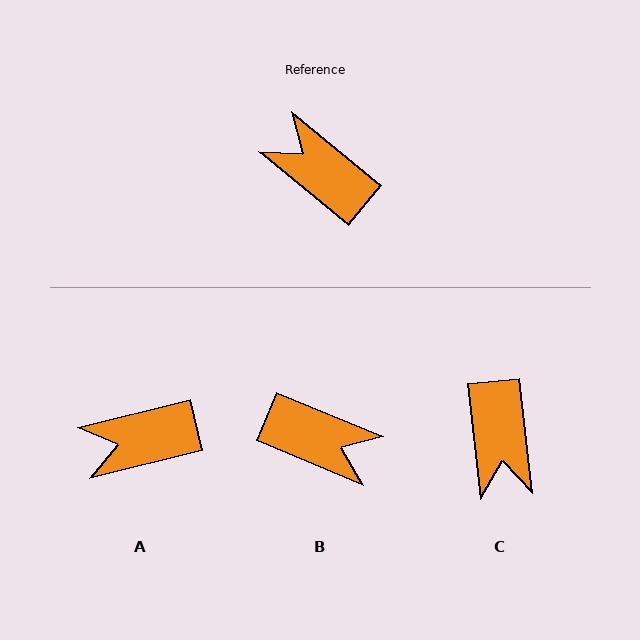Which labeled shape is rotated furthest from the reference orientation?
B, about 163 degrees away.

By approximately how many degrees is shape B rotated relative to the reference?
Approximately 163 degrees clockwise.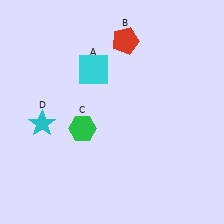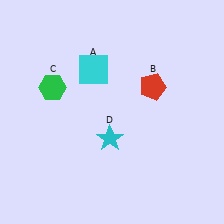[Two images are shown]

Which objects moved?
The objects that moved are: the red pentagon (B), the green hexagon (C), the cyan star (D).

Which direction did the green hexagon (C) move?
The green hexagon (C) moved up.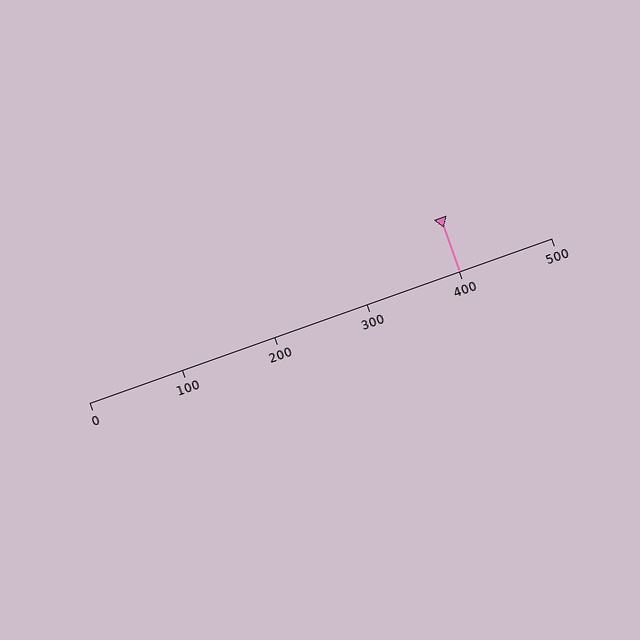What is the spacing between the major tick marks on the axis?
The major ticks are spaced 100 apart.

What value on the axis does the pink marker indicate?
The marker indicates approximately 400.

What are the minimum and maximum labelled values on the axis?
The axis runs from 0 to 500.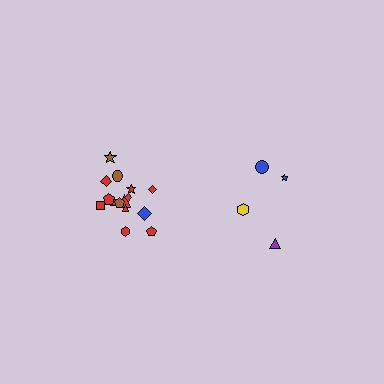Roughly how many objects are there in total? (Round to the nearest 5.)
Roughly 20 objects in total.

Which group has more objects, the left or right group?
The left group.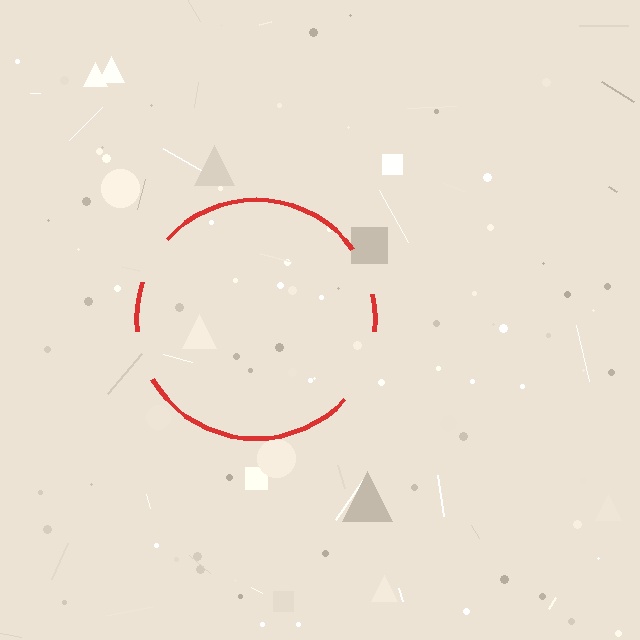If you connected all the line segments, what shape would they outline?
They would outline a circle.